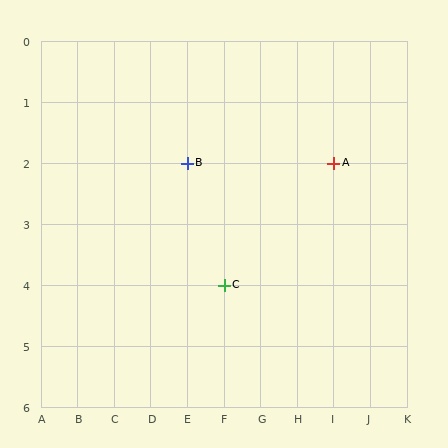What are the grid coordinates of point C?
Point C is at grid coordinates (F, 4).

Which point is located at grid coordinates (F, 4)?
Point C is at (F, 4).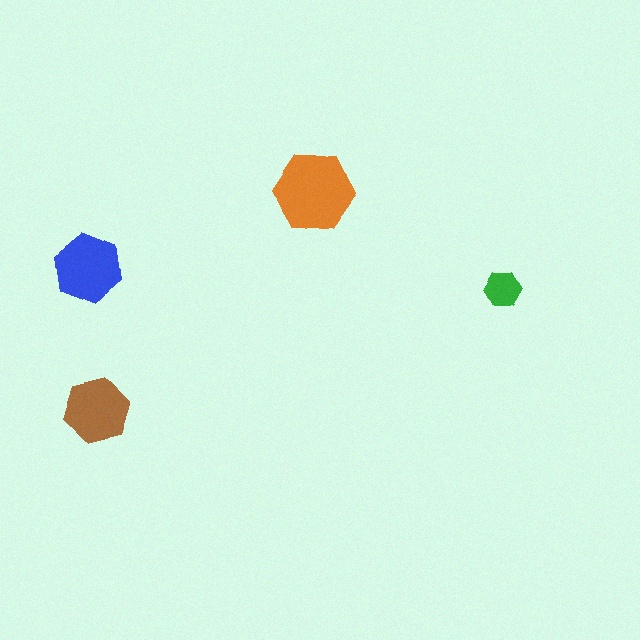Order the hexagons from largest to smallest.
the orange one, the blue one, the brown one, the green one.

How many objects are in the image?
There are 4 objects in the image.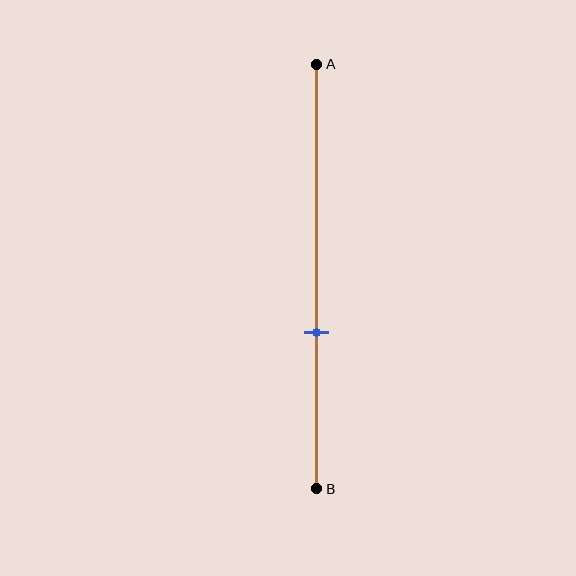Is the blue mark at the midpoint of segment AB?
No, the mark is at about 65% from A, not at the 50% midpoint.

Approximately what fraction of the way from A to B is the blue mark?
The blue mark is approximately 65% of the way from A to B.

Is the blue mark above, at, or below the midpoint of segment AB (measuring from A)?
The blue mark is below the midpoint of segment AB.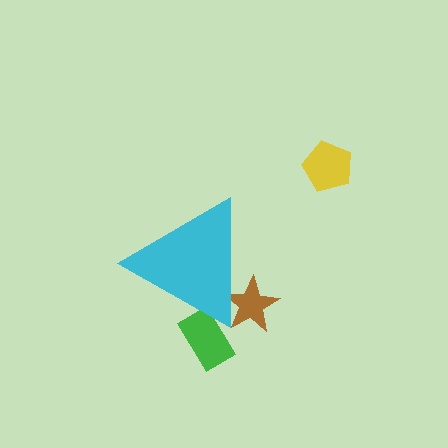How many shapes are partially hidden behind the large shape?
2 shapes are partially hidden.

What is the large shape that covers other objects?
A cyan triangle.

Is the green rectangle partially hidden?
Yes, the green rectangle is partially hidden behind the cyan triangle.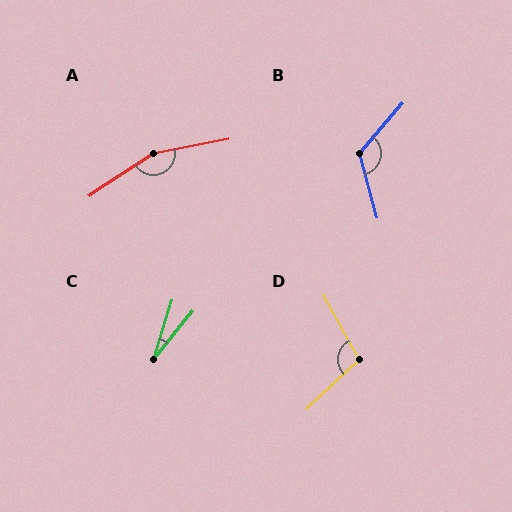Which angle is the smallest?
C, at approximately 22 degrees.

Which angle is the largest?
A, at approximately 158 degrees.